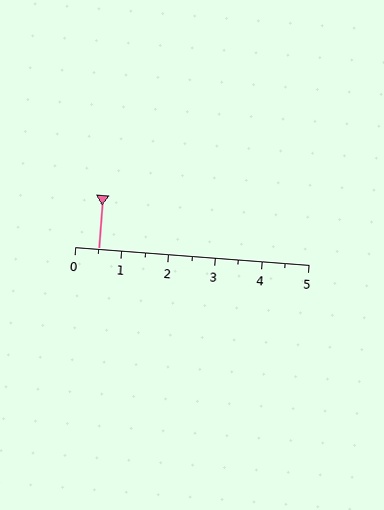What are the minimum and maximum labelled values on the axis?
The axis runs from 0 to 5.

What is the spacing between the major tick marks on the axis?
The major ticks are spaced 1 apart.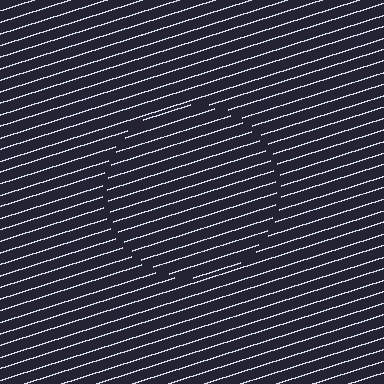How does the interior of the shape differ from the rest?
The interior of the shape contains the same grating, shifted by half a period — the contour is defined by the phase discontinuity where line-ends from the inner and outer gratings abut.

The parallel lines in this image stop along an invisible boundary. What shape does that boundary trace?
An illusory circle. The interior of the shape contains the same grating, shifted by half a period — the contour is defined by the phase discontinuity where line-ends from the inner and outer gratings abut.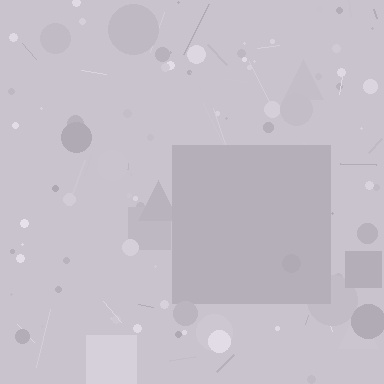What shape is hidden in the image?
A square is hidden in the image.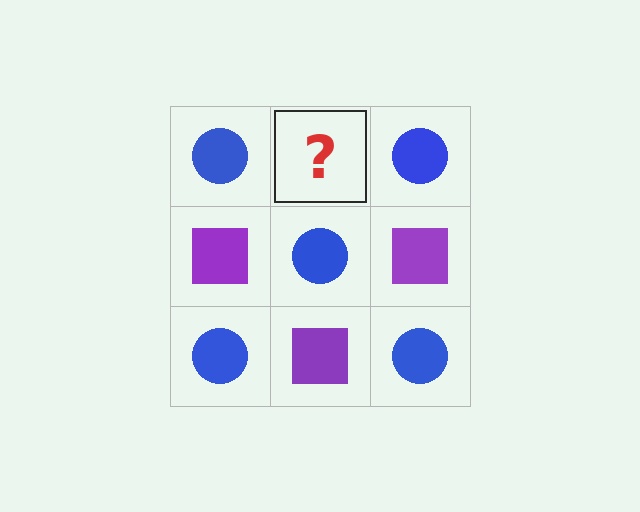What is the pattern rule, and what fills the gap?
The rule is that it alternates blue circle and purple square in a checkerboard pattern. The gap should be filled with a purple square.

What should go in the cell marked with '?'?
The missing cell should contain a purple square.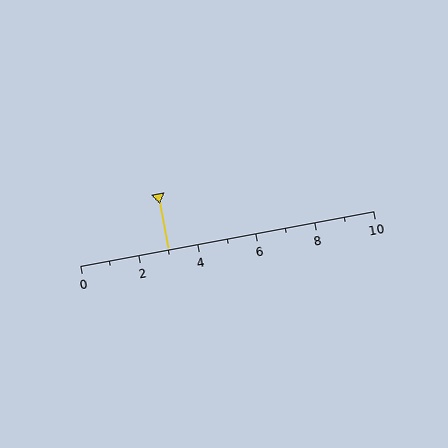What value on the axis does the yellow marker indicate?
The marker indicates approximately 3.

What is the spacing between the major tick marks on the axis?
The major ticks are spaced 2 apart.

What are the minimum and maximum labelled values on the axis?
The axis runs from 0 to 10.